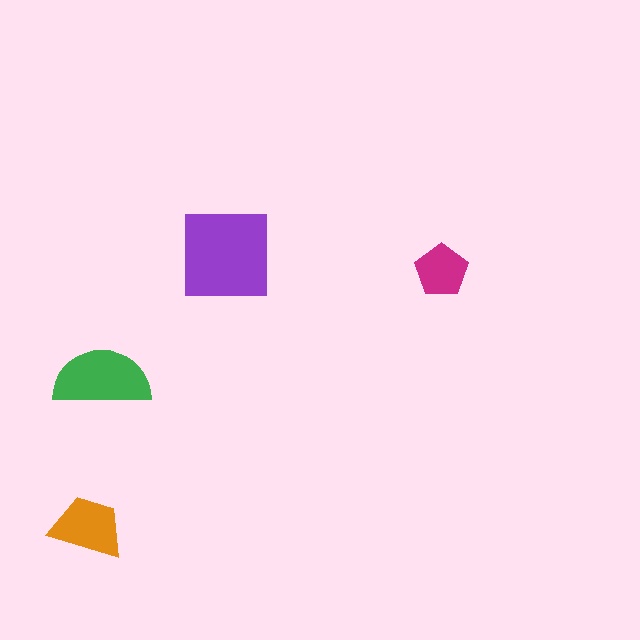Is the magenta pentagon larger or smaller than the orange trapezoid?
Smaller.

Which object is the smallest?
The magenta pentagon.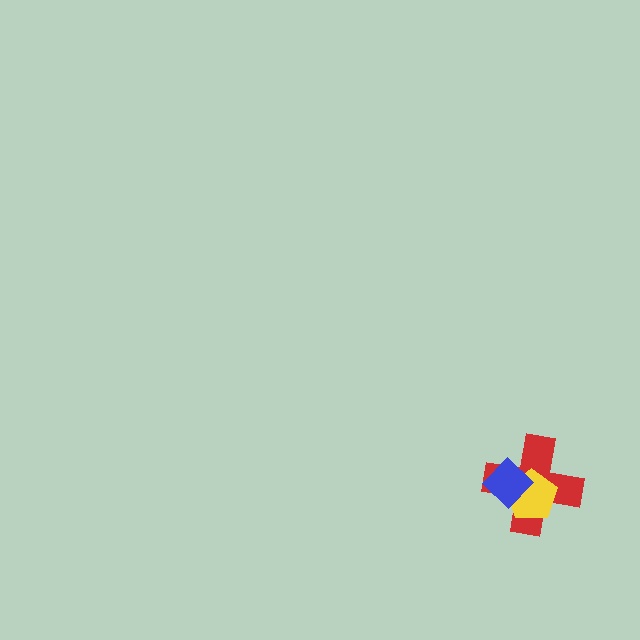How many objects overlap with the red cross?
2 objects overlap with the red cross.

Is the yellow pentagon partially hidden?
Yes, it is partially covered by another shape.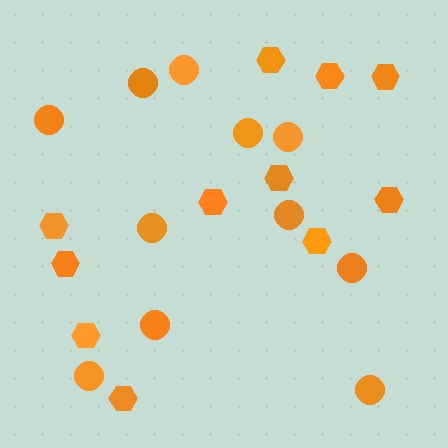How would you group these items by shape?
There are 2 groups: one group of circles (11) and one group of hexagons (11).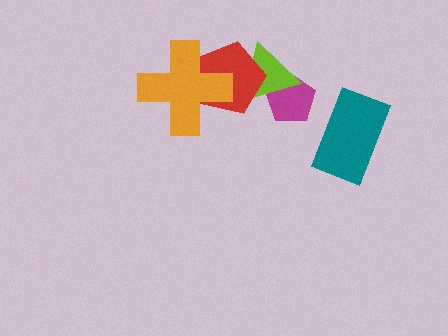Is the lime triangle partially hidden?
Yes, it is partially covered by another shape.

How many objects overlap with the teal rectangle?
0 objects overlap with the teal rectangle.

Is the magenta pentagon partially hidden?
Yes, it is partially covered by another shape.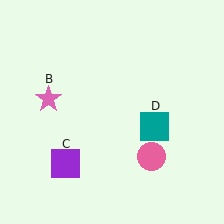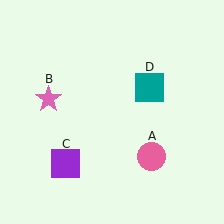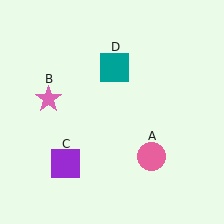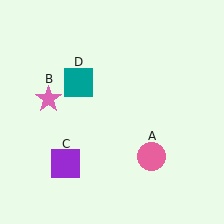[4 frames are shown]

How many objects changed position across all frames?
1 object changed position: teal square (object D).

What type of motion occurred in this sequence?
The teal square (object D) rotated counterclockwise around the center of the scene.